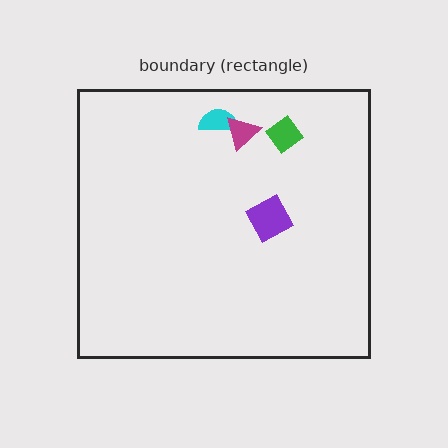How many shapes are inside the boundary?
4 inside, 0 outside.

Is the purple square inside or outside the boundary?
Inside.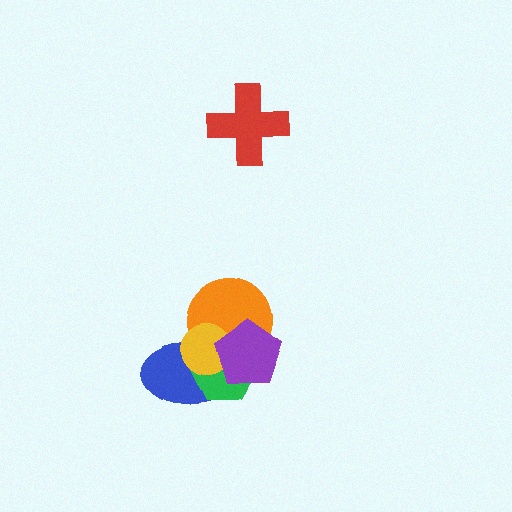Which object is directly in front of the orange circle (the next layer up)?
The yellow circle is directly in front of the orange circle.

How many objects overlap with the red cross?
0 objects overlap with the red cross.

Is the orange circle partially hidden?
Yes, it is partially covered by another shape.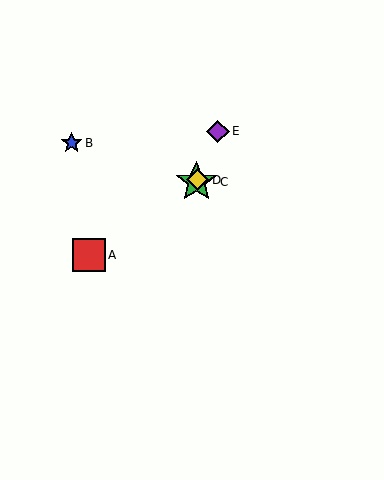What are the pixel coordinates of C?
Object C is at (196, 182).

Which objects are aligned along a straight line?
Objects C, D, E are aligned along a straight line.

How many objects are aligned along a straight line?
3 objects (C, D, E) are aligned along a straight line.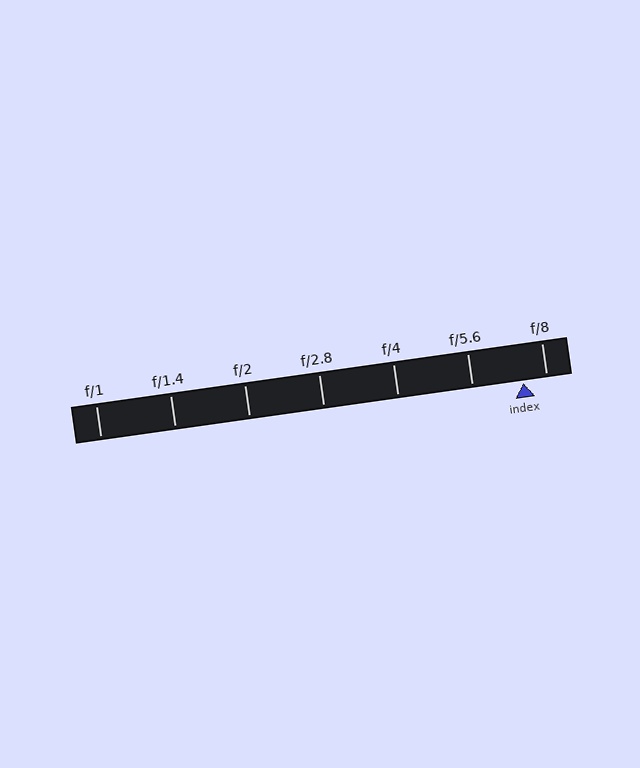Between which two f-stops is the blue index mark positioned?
The index mark is between f/5.6 and f/8.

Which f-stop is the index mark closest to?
The index mark is closest to f/8.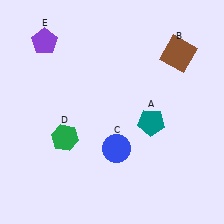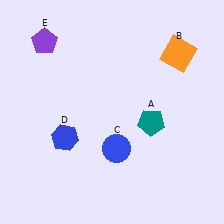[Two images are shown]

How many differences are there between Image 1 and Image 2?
There are 2 differences between the two images.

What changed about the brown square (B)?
In Image 1, B is brown. In Image 2, it changed to orange.